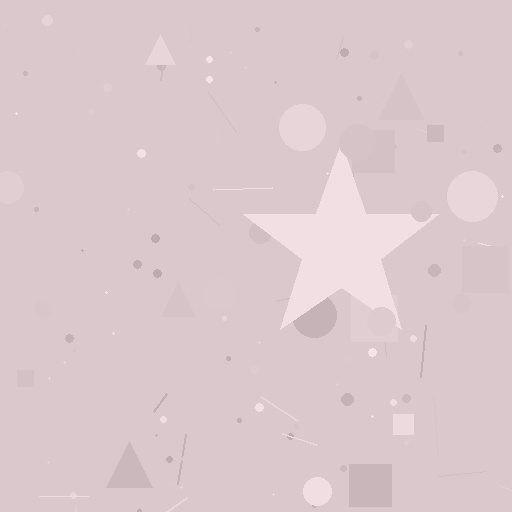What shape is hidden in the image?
A star is hidden in the image.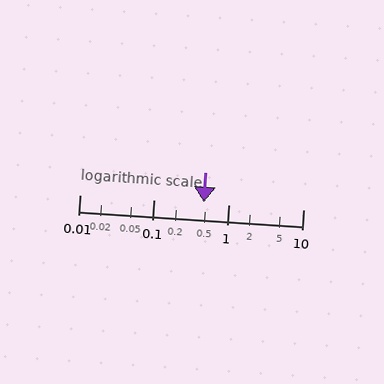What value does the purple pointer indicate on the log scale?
The pointer indicates approximately 0.47.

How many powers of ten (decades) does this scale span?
The scale spans 3 decades, from 0.01 to 10.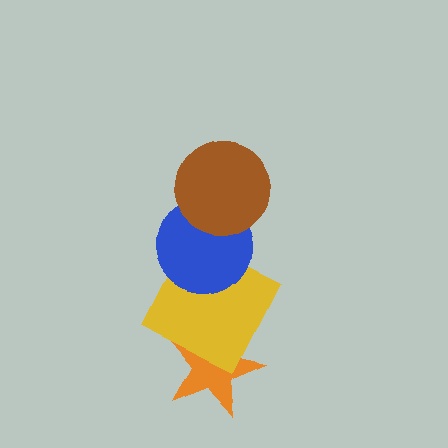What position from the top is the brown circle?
The brown circle is 1st from the top.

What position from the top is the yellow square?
The yellow square is 3rd from the top.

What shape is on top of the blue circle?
The brown circle is on top of the blue circle.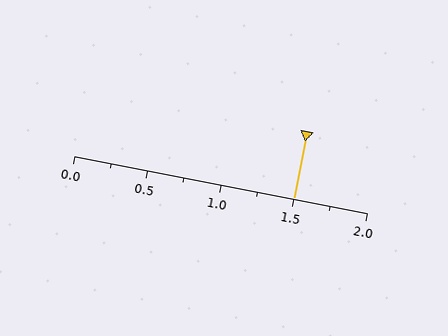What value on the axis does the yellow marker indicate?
The marker indicates approximately 1.5.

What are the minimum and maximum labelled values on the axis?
The axis runs from 0.0 to 2.0.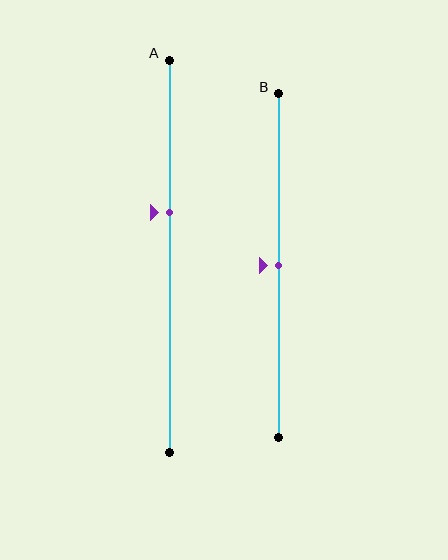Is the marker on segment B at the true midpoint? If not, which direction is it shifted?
Yes, the marker on segment B is at the true midpoint.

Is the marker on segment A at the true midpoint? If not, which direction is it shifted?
No, the marker on segment A is shifted upward by about 11% of the segment length.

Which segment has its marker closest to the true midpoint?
Segment B has its marker closest to the true midpoint.